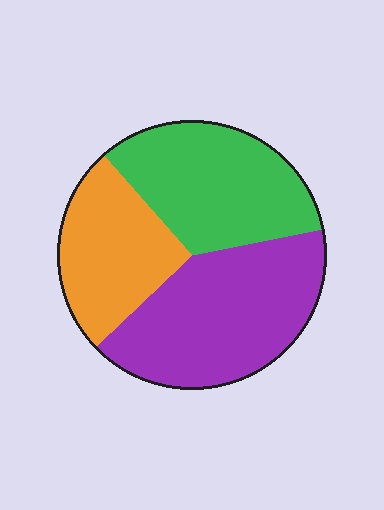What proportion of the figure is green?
Green takes up about one third (1/3) of the figure.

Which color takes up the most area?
Purple, at roughly 40%.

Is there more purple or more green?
Purple.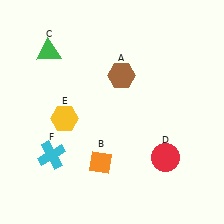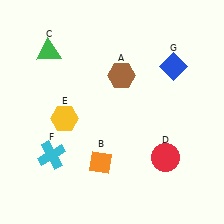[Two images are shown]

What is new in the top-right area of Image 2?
A blue diamond (G) was added in the top-right area of Image 2.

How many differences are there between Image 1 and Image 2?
There is 1 difference between the two images.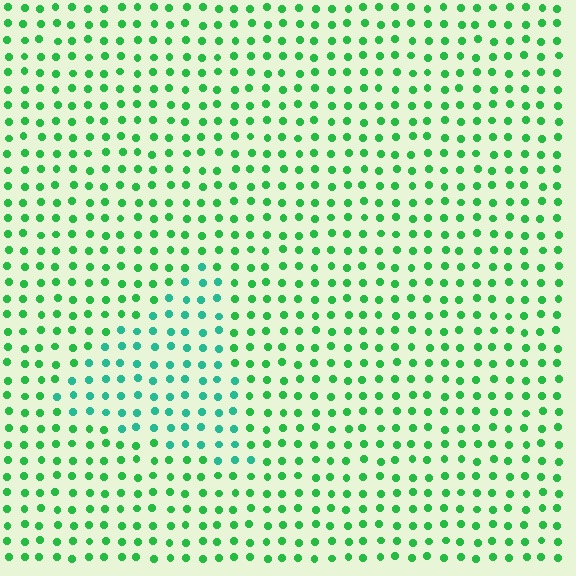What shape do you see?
I see a triangle.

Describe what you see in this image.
The image is filled with small green elements in a uniform arrangement. A triangle-shaped region is visible where the elements are tinted to a slightly different hue, forming a subtle color boundary.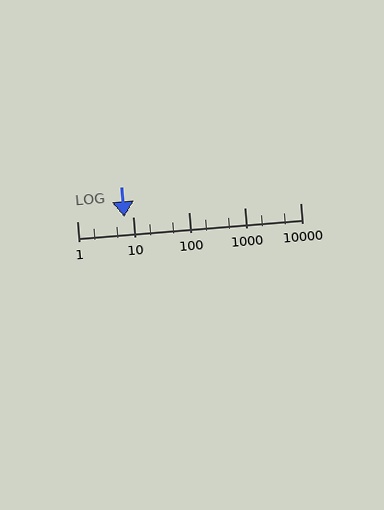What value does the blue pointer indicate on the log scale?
The pointer indicates approximately 7.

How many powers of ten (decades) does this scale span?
The scale spans 4 decades, from 1 to 10000.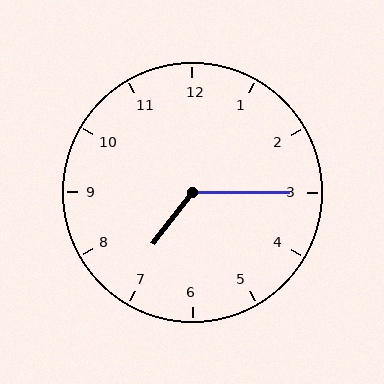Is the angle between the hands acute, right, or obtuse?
It is obtuse.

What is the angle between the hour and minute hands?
Approximately 128 degrees.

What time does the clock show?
7:15.